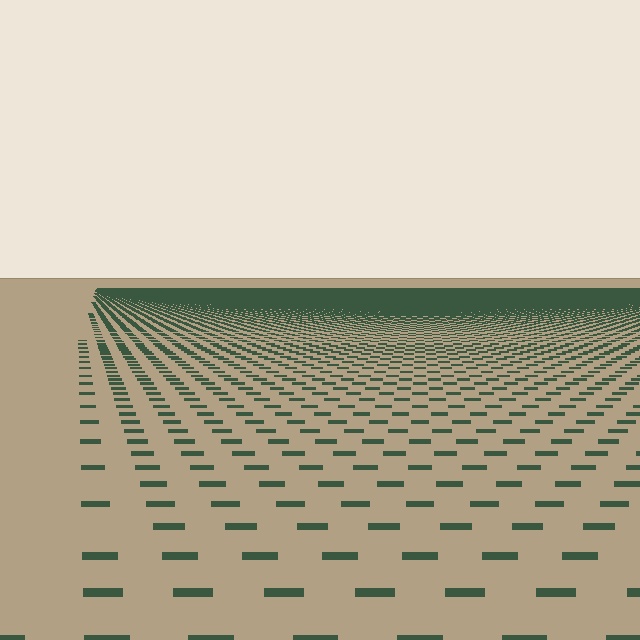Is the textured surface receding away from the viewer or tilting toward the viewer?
The surface is receding away from the viewer. Texture elements get smaller and denser toward the top.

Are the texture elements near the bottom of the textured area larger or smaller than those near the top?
Larger. Near the bottom, elements are closer to the viewer and appear at a bigger on-screen size.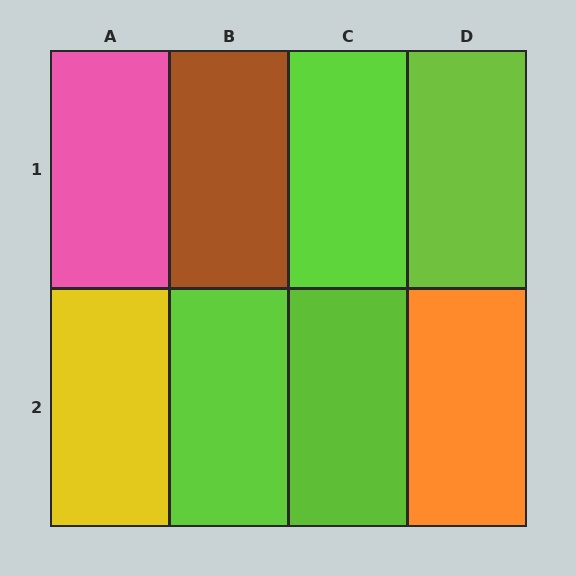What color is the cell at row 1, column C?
Lime.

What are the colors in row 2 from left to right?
Yellow, lime, lime, orange.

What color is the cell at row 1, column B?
Brown.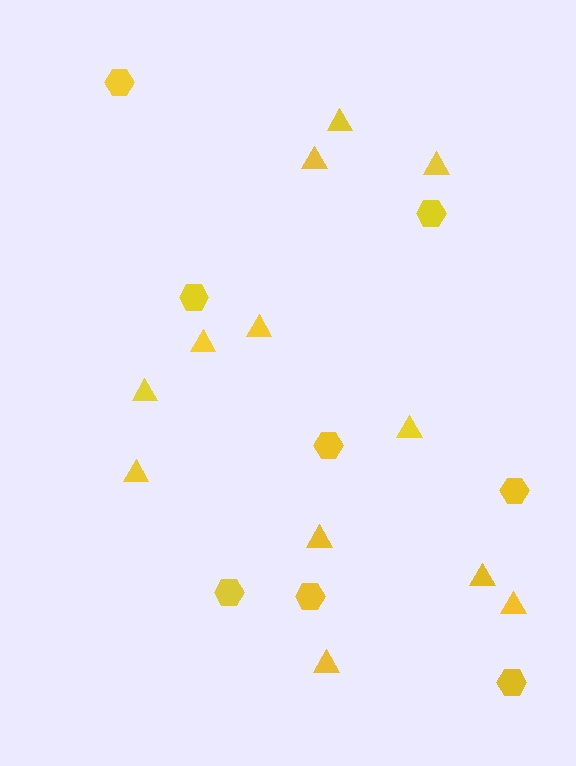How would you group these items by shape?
There are 2 groups: one group of hexagons (8) and one group of triangles (12).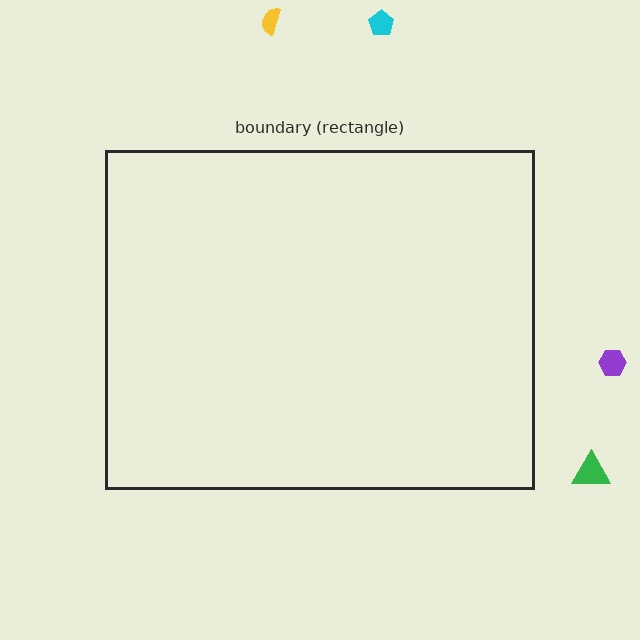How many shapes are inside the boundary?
0 inside, 4 outside.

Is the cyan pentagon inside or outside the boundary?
Outside.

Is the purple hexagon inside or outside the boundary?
Outside.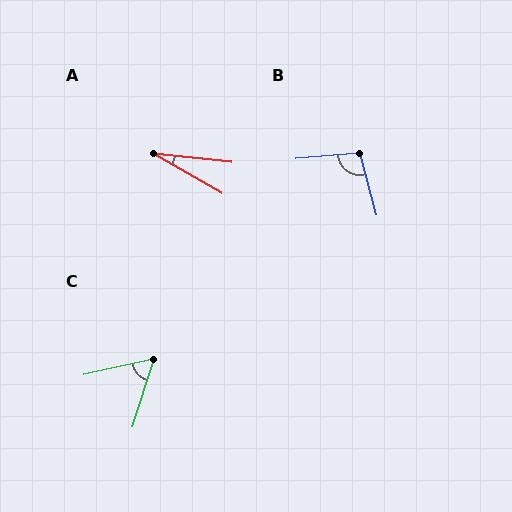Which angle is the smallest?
A, at approximately 24 degrees.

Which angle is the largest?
B, at approximately 100 degrees.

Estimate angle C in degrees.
Approximately 60 degrees.